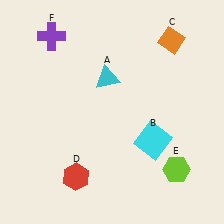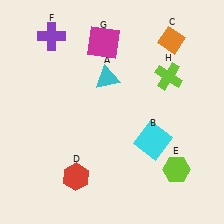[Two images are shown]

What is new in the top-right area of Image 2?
A lime cross (H) was added in the top-right area of Image 2.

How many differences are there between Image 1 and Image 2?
There are 2 differences between the two images.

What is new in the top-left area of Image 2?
A magenta square (G) was added in the top-left area of Image 2.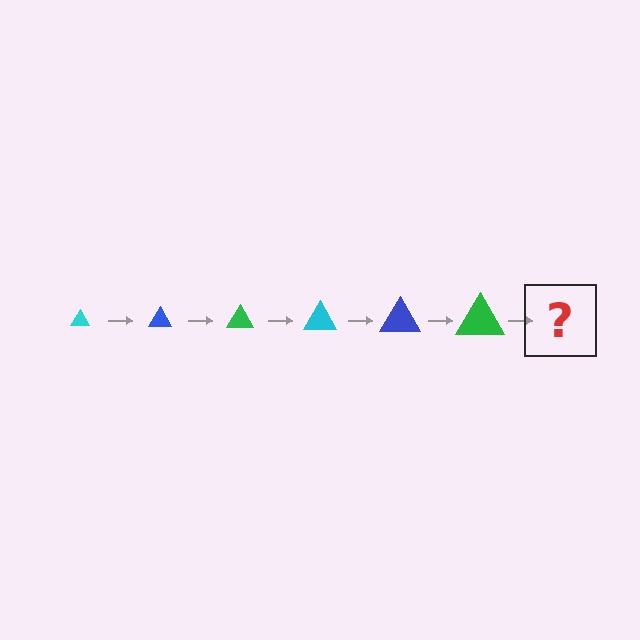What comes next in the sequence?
The next element should be a cyan triangle, larger than the previous one.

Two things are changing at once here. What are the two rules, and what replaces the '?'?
The two rules are that the triangle grows larger each step and the color cycles through cyan, blue, and green. The '?' should be a cyan triangle, larger than the previous one.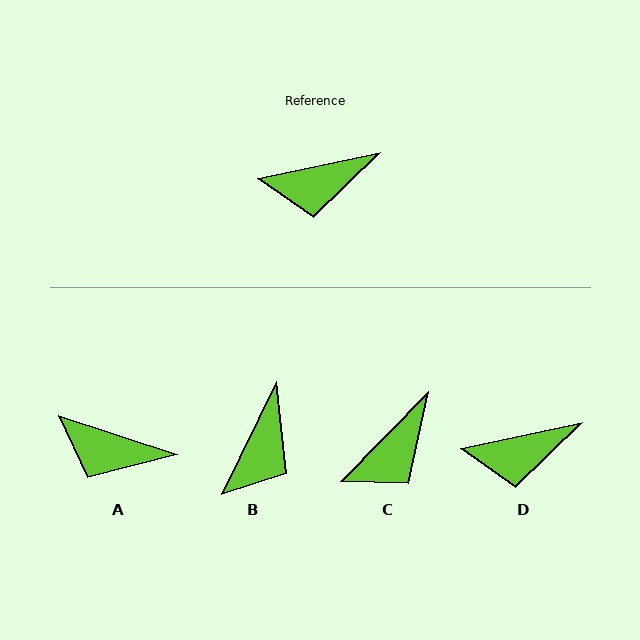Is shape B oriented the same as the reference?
No, it is off by about 52 degrees.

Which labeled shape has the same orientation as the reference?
D.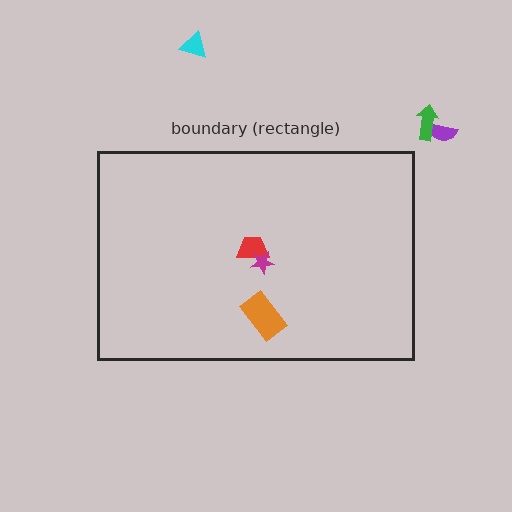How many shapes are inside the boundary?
3 inside, 3 outside.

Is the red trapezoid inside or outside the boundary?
Inside.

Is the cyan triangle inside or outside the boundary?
Outside.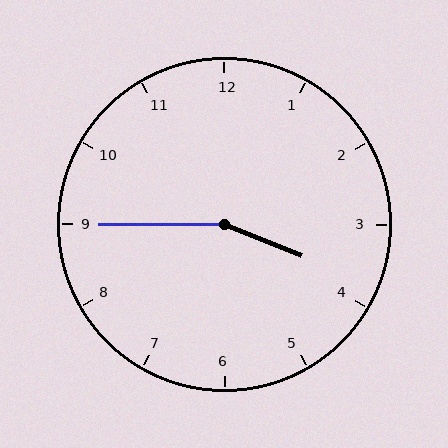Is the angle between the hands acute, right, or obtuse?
It is obtuse.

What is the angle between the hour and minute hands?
Approximately 158 degrees.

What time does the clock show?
3:45.